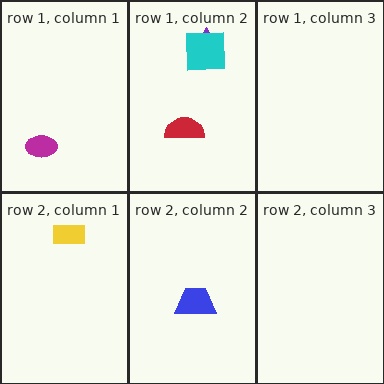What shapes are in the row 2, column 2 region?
The blue trapezoid.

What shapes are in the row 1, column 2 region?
The purple triangle, the red semicircle, the cyan square.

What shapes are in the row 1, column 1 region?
The magenta ellipse.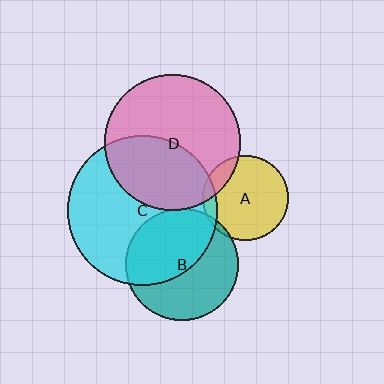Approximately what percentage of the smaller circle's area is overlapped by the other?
Approximately 5%.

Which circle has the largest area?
Circle C (cyan).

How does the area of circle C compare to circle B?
Approximately 1.8 times.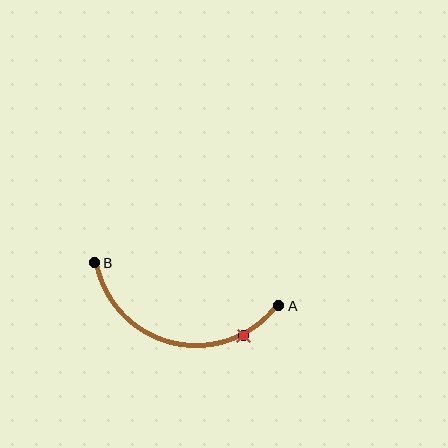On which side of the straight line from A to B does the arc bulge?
The arc bulges below the straight line connecting A and B.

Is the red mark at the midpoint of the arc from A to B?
No. The red mark lies on the arc but is closer to endpoint A. The arc midpoint would be at the point on the curve equidistant along the arc from both A and B.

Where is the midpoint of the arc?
The arc midpoint is the point on the curve farthest from the straight line joining A and B. It sits below that line.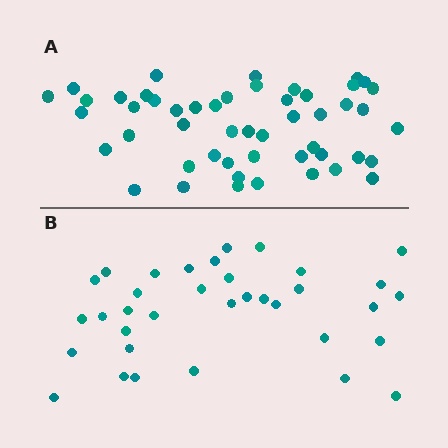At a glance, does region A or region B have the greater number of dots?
Region A (the top region) has more dots.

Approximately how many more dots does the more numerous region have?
Region A has approximately 15 more dots than region B.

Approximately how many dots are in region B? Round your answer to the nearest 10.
About 40 dots. (The exact count is 35, which rounds to 40.)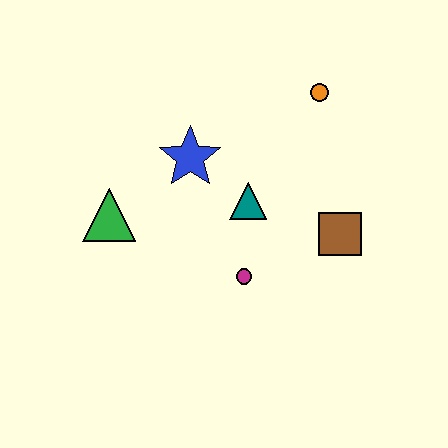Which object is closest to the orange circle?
The teal triangle is closest to the orange circle.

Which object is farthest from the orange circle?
The green triangle is farthest from the orange circle.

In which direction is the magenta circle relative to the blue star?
The magenta circle is below the blue star.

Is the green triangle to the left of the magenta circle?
Yes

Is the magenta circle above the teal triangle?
No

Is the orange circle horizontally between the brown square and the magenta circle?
Yes